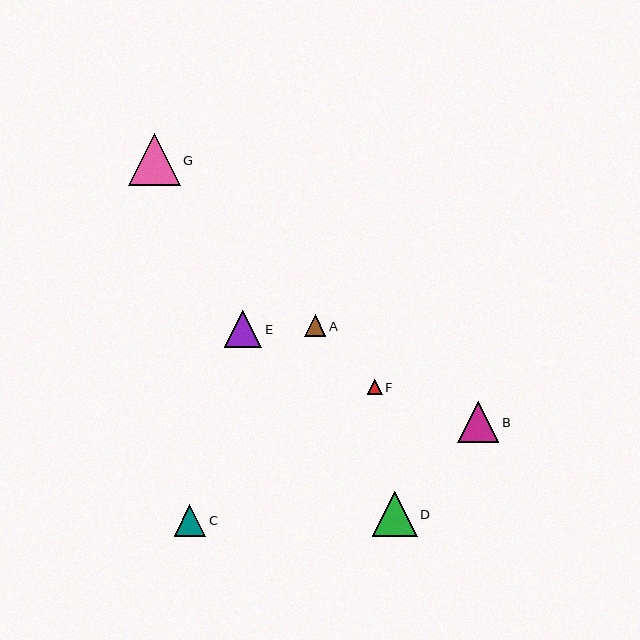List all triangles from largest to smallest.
From largest to smallest: G, D, B, E, C, A, F.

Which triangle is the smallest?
Triangle F is the smallest with a size of approximately 15 pixels.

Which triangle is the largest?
Triangle G is the largest with a size of approximately 52 pixels.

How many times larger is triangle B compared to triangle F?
Triangle B is approximately 2.7 times the size of triangle F.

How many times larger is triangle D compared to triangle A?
Triangle D is approximately 2.1 times the size of triangle A.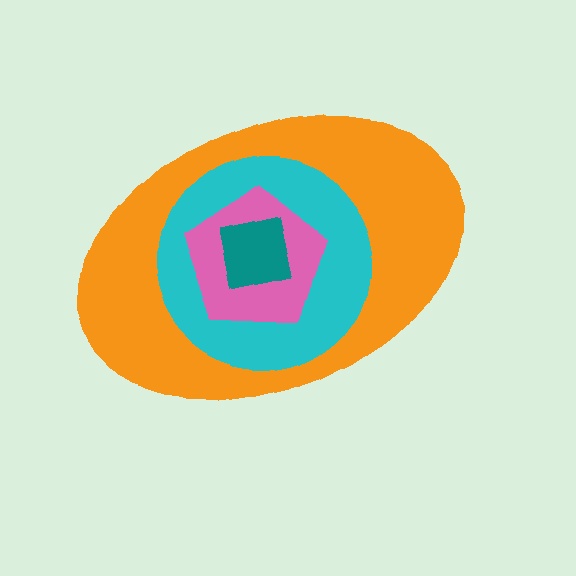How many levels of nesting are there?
4.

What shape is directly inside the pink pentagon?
The teal square.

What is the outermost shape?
The orange ellipse.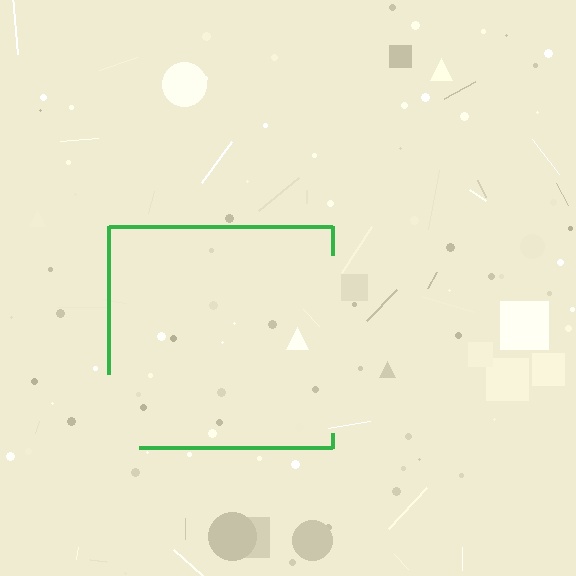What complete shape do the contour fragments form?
The contour fragments form a square.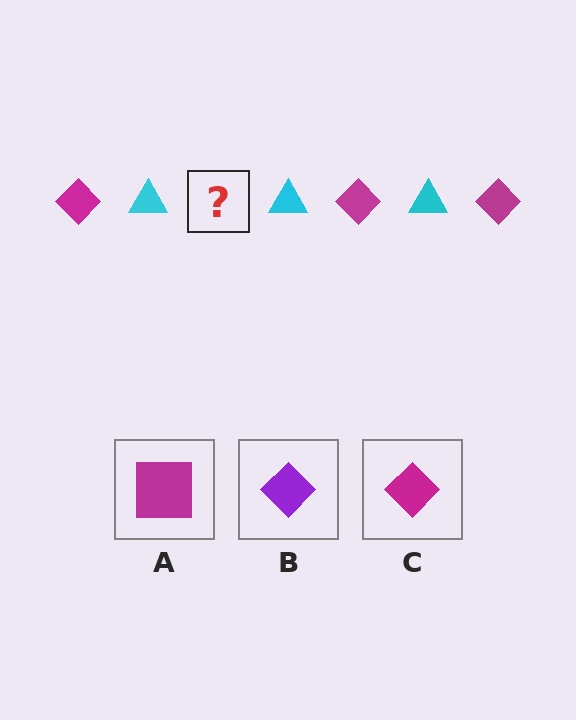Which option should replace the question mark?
Option C.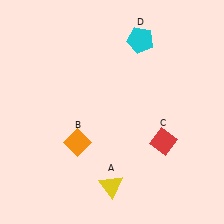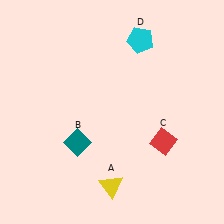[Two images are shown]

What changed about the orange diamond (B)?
In Image 1, B is orange. In Image 2, it changed to teal.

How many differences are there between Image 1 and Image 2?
There is 1 difference between the two images.